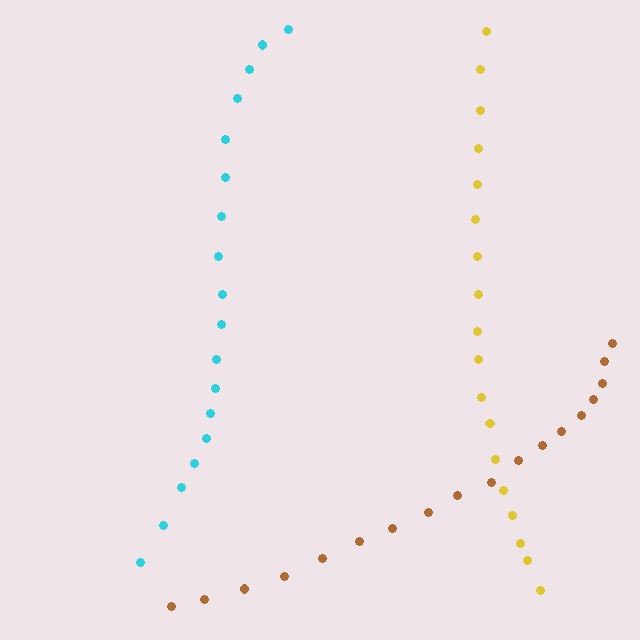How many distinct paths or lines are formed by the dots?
There are 3 distinct paths.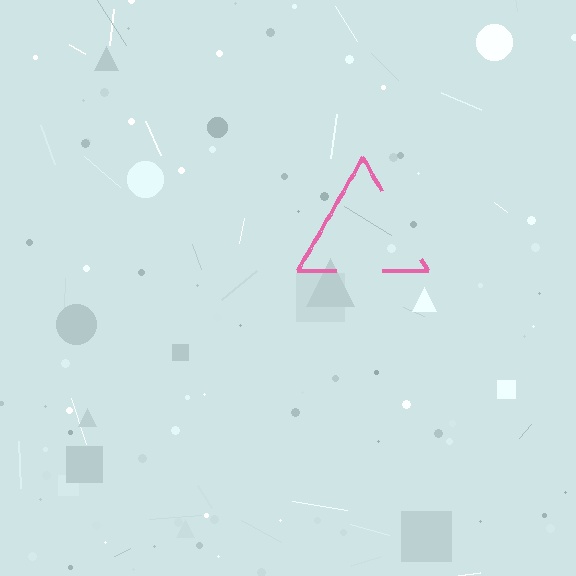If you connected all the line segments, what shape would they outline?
They would outline a triangle.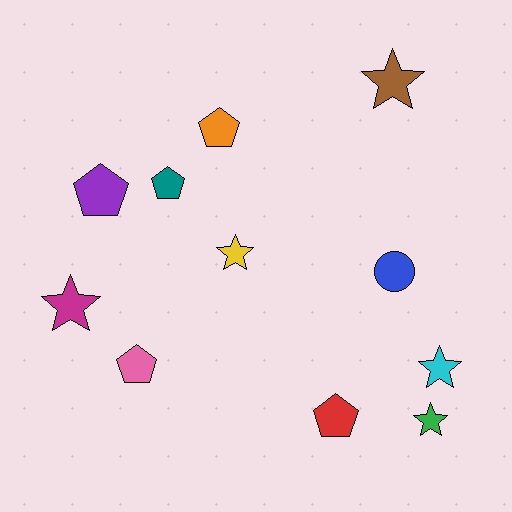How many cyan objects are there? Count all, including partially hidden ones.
There is 1 cyan object.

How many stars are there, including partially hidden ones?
There are 5 stars.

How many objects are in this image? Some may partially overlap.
There are 11 objects.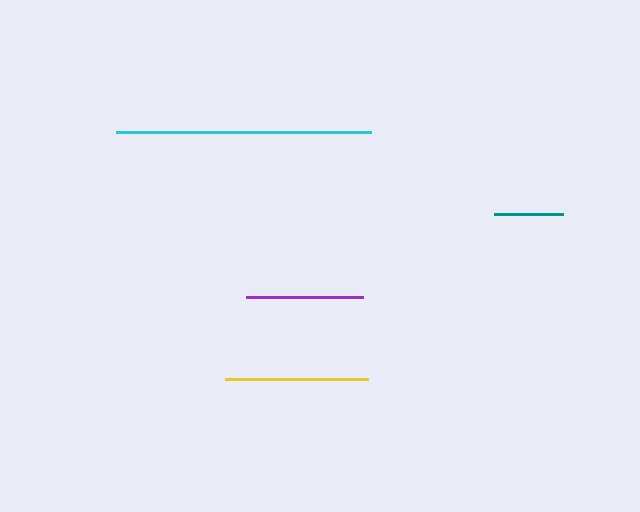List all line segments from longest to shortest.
From longest to shortest: cyan, yellow, purple, teal.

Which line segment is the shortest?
The teal line is the shortest at approximately 69 pixels.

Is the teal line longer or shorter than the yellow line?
The yellow line is longer than the teal line.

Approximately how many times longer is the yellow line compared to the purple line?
The yellow line is approximately 1.2 times the length of the purple line.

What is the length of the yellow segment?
The yellow segment is approximately 144 pixels long.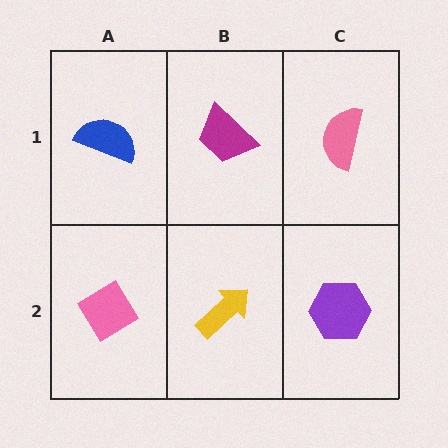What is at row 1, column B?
A magenta trapezoid.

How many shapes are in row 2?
3 shapes.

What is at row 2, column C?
A purple hexagon.